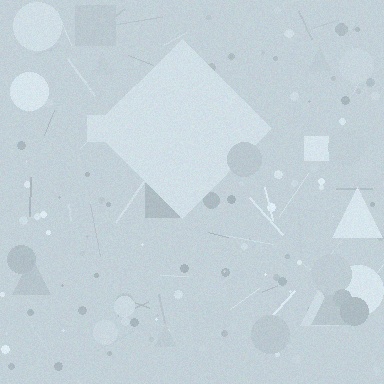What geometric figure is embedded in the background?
A diamond is embedded in the background.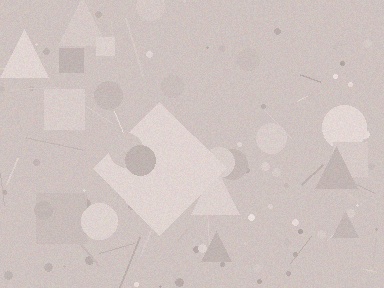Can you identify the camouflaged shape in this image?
The camouflaged shape is a diamond.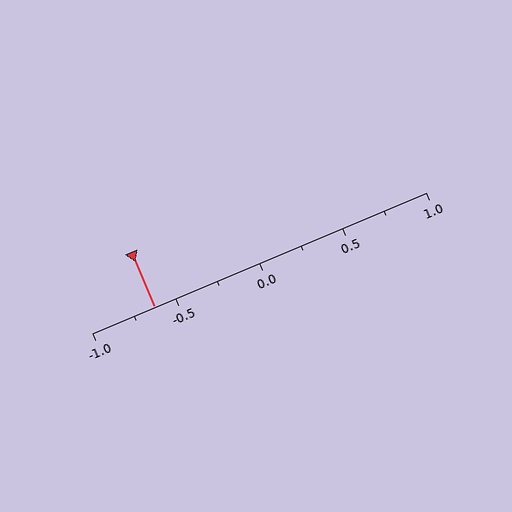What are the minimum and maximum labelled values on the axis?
The axis runs from -1.0 to 1.0.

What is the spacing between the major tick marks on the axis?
The major ticks are spaced 0.5 apart.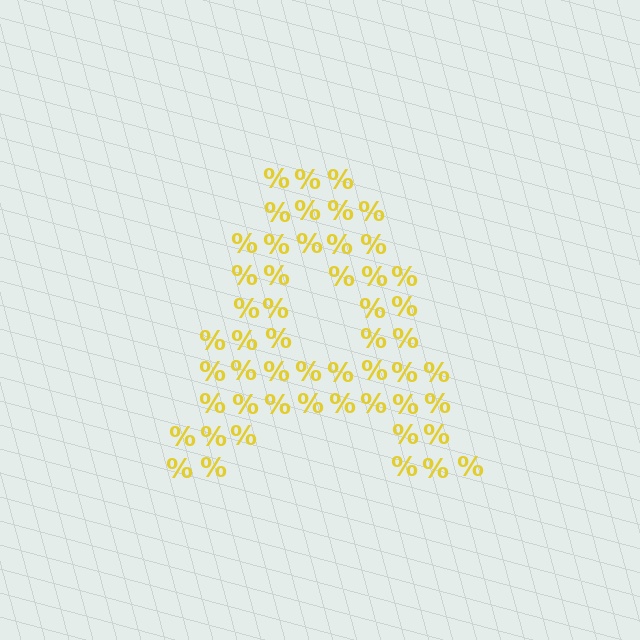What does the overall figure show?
The overall figure shows the letter A.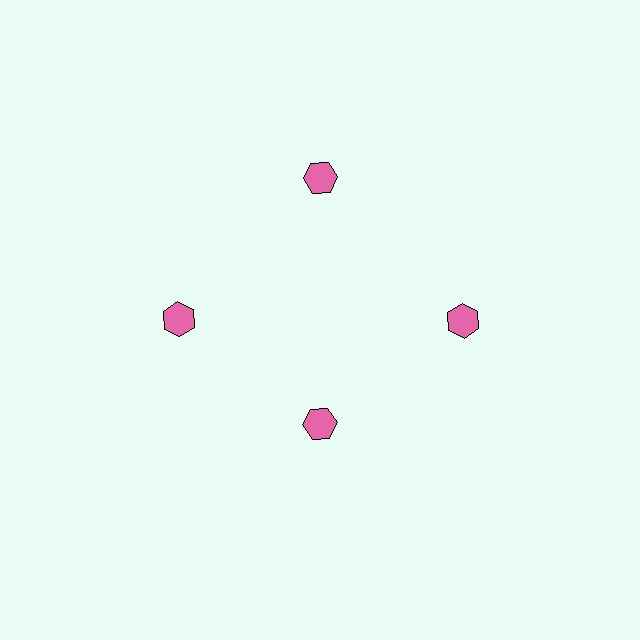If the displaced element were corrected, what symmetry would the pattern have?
It would have 4-fold rotational symmetry — the pattern would map onto itself every 90 degrees.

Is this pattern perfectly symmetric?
No. The 4 pink hexagons are arranged in a ring, but one element near the 6 o'clock position is pulled inward toward the center, breaking the 4-fold rotational symmetry.